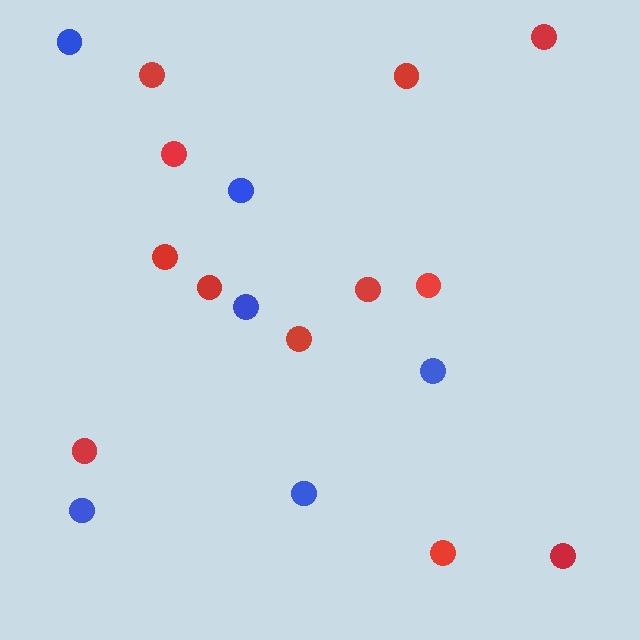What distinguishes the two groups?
There are 2 groups: one group of blue circles (6) and one group of red circles (12).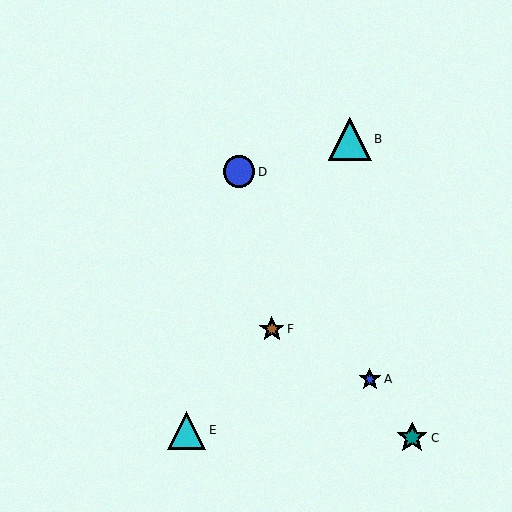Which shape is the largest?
The cyan triangle (labeled B) is the largest.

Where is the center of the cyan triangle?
The center of the cyan triangle is at (187, 430).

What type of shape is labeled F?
Shape F is a brown star.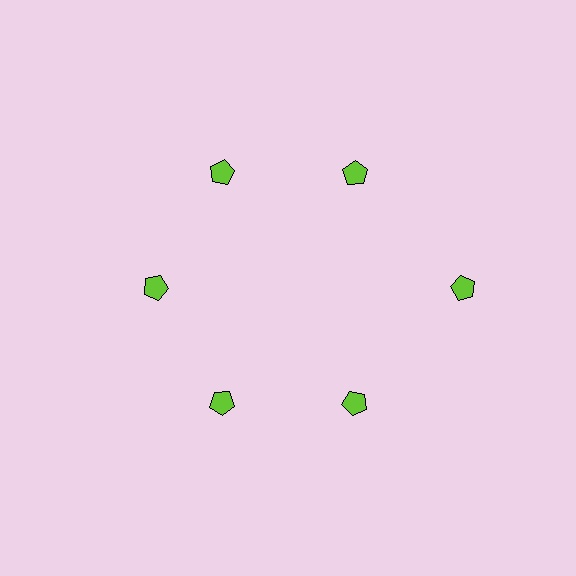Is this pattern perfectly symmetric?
No. The 6 lime pentagons are arranged in a ring, but one element near the 3 o'clock position is pushed outward from the center, breaking the 6-fold rotational symmetry.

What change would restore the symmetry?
The symmetry would be restored by moving it inward, back onto the ring so that all 6 pentagons sit at equal angles and equal distance from the center.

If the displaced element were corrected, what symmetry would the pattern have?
It would have 6-fold rotational symmetry — the pattern would map onto itself every 60 degrees.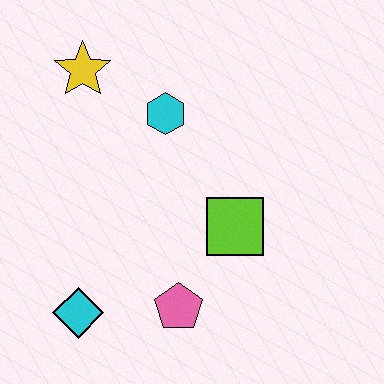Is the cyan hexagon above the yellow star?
No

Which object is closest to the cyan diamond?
The pink pentagon is closest to the cyan diamond.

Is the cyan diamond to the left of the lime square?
Yes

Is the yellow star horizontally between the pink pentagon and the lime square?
No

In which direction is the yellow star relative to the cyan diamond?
The yellow star is above the cyan diamond.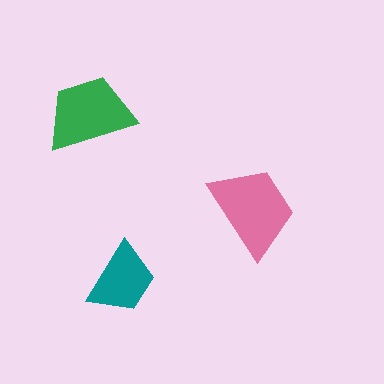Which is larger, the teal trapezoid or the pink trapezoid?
The pink one.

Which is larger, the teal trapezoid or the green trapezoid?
The green one.